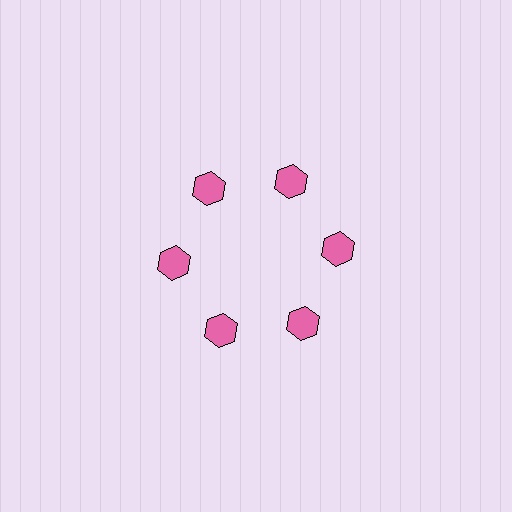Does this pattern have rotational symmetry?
Yes, this pattern has 6-fold rotational symmetry. It looks the same after rotating 60 degrees around the center.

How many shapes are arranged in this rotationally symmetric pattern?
There are 6 shapes, arranged in 6 groups of 1.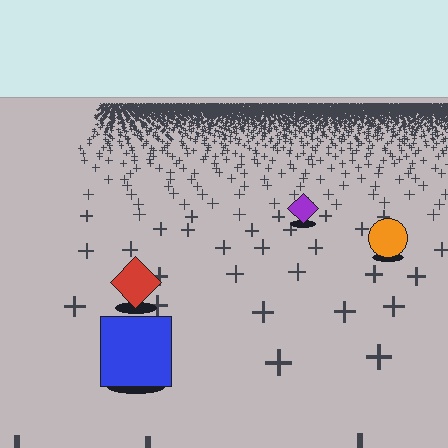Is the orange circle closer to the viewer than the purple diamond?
Yes. The orange circle is closer — you can tell from the texture gradient: the ground texture is coarser near it.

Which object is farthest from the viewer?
The purple diamond is farthest from the viewer. It appears smaller and the ground texture around it is denser.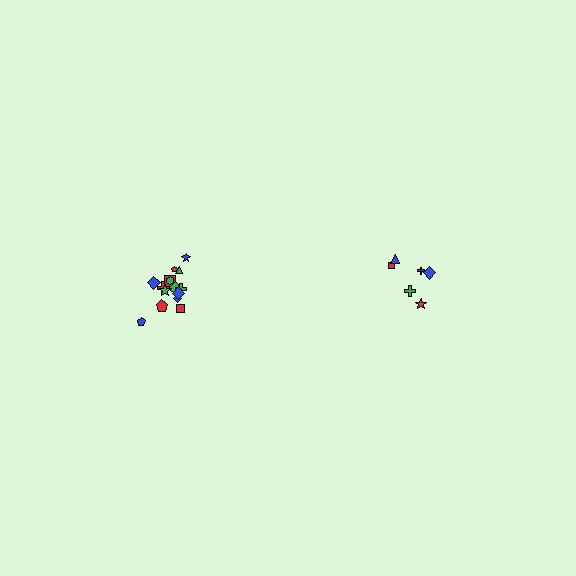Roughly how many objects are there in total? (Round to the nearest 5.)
Roughly 20 objects in total.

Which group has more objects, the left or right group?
The left group.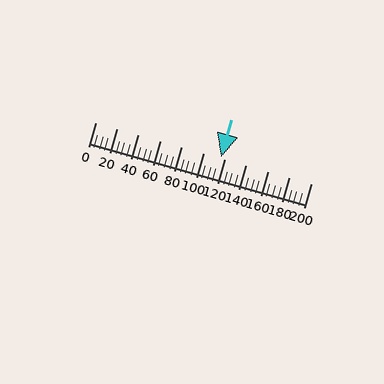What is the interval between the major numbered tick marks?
The major tick marks are spaced 20 units apart.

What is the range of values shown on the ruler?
The ruler shows values from 0 to 200.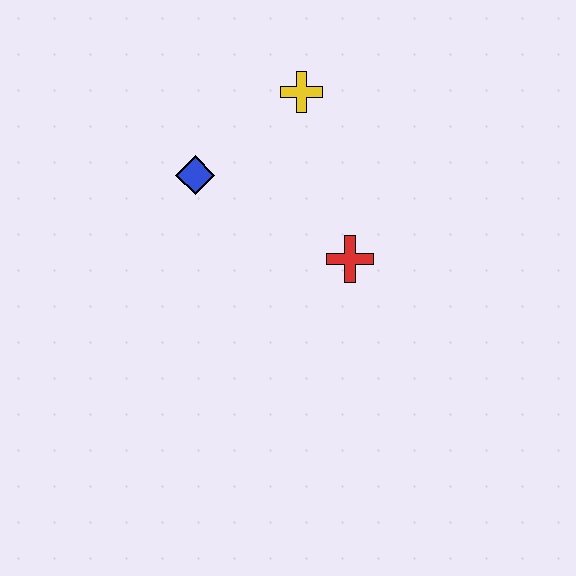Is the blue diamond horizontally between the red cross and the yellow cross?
No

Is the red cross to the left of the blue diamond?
No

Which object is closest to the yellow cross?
The blue diamond is closest to the yellow cross.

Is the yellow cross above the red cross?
Yes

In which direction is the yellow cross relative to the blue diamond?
The yellow cross is to the right of the blue diamond.